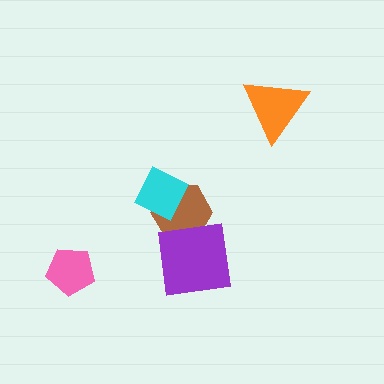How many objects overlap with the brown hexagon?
2 objects overlap with the brown hexagon.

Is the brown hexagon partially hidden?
Yes, it is partially covered by another shape.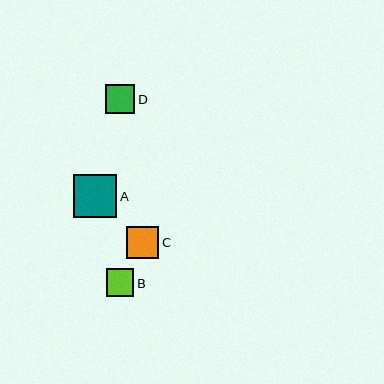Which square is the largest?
Square A is the largest with a size of approximately 43 pixels.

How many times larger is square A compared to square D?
Square A is approximately 1.5 times the size of square D.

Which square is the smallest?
Square B is the smallest with a size of approximately 27 pixels.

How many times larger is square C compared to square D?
Square C is approximately 1.1 times the size of square D.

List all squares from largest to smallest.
From largest to smallest: A, C, D, B.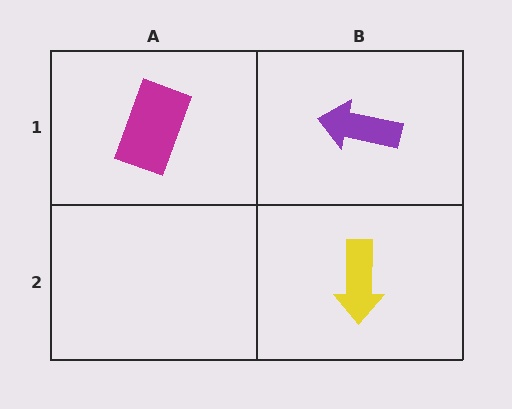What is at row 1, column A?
A magenta rectangle.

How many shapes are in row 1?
2 shapes.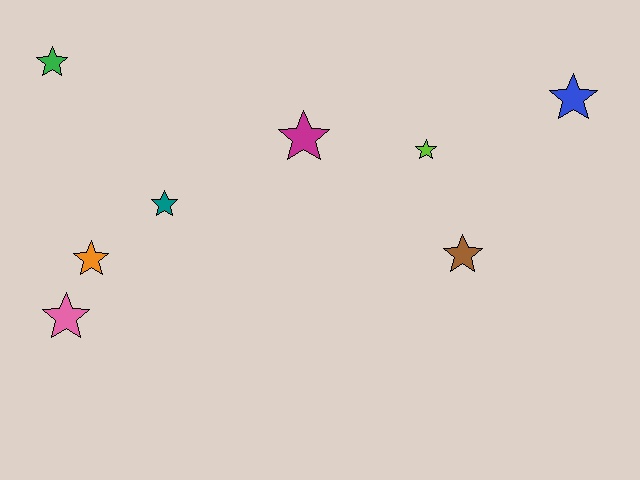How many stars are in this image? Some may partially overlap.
There are 8 stars.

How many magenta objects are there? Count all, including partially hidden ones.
There is 1 magenta object.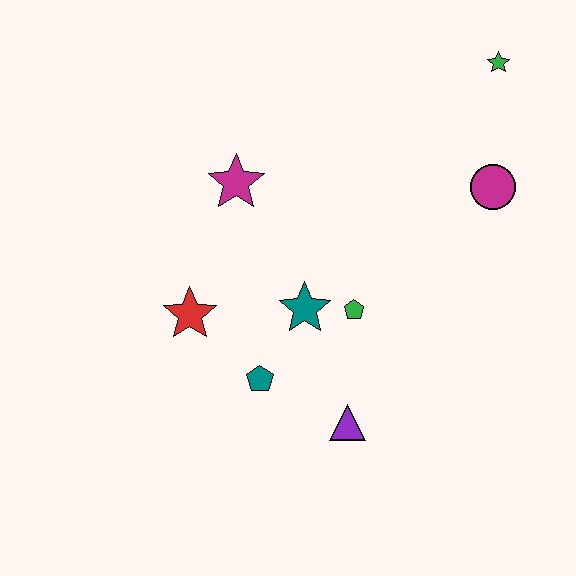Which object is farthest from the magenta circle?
The red star is farthest from the magenta circle.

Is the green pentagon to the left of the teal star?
No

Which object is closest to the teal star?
The green pentagon is closest to the teal star.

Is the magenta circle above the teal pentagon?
Yes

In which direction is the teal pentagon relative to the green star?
The teal pentagon is below the green star.